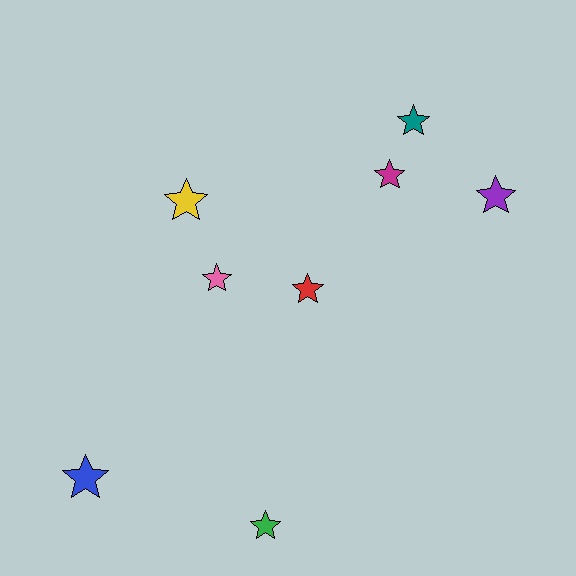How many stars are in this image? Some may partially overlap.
There are 8 stars.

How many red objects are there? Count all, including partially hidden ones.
There is 1 red object.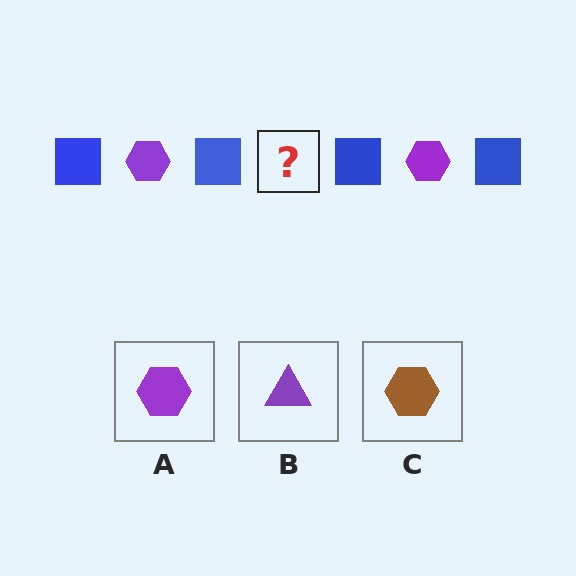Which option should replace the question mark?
Option A.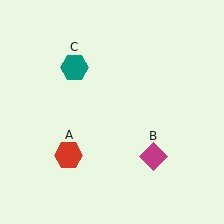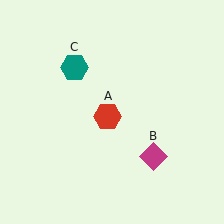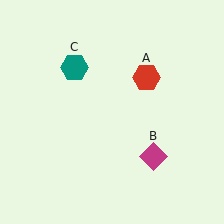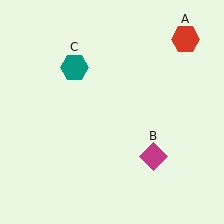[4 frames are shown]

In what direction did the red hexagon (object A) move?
The red hexagon (object A) moved up and to the right.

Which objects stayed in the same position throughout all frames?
Magenta diamond (object B) and teal hexagon (object C) remained stationary.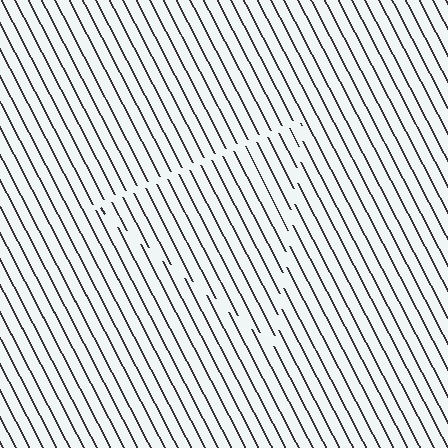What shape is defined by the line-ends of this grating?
An illusory triangle. The interior of the shape contains the same grating, shifted by half a period — the contour is defined by the phase discontinuity where line-ends from the inner and outer gratings abut.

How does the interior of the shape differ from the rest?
The interior of the shape contains the same grating, shifted by half a period — the contour is defined by the phase discontinuity where line-ends from the inner and outer gratings abut.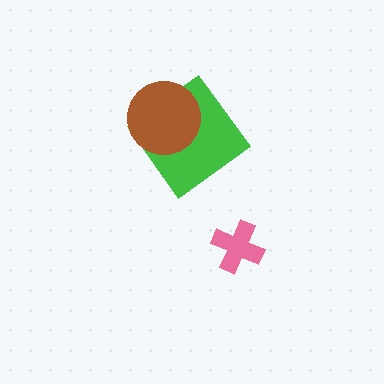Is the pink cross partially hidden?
No, no other shape covers it.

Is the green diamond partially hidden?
Yes, it is partially covered by another shape.